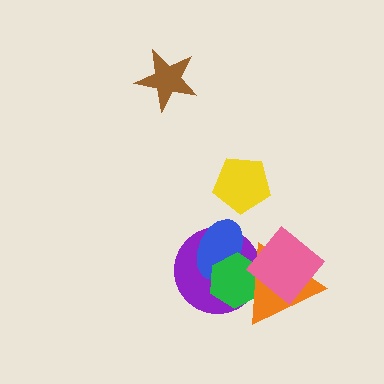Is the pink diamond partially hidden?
No, no other shape covers it.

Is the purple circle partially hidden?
Yes, it is partially covered by another shape.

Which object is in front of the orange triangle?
The pink diamond is in front of the orange triangle.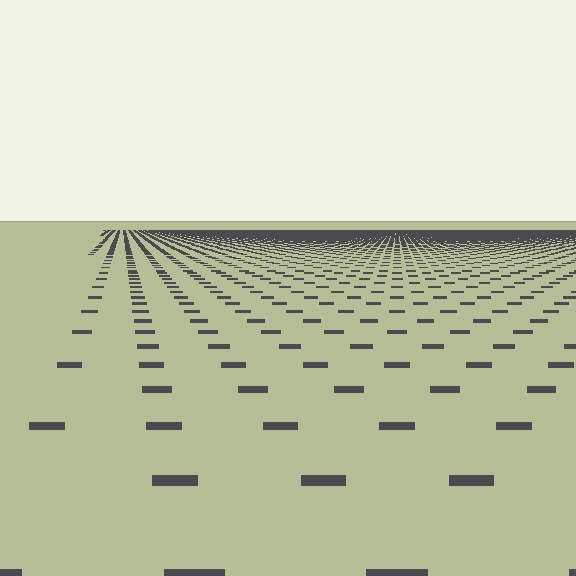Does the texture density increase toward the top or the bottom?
Density increases toward the top.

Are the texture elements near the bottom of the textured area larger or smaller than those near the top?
Larger. Near the bottom, elements are closer to the viewer and appear at a bigger on-screen size.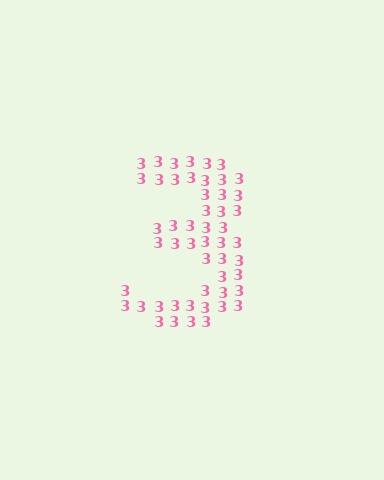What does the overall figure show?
The overall figure shows the digit 3.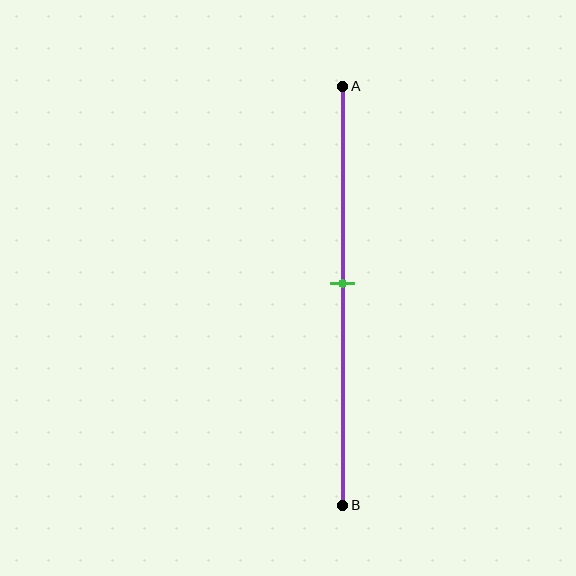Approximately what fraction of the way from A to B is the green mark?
The green mark is approximately 45% of the way from A to B.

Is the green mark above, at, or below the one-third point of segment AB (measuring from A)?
The green mark is below the one-third point of segment AB.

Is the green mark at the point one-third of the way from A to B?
No, the mark is at about 45% from A, not at the 33% one-third point.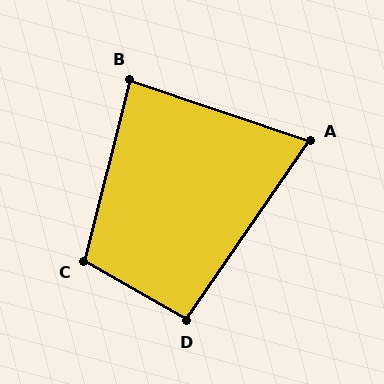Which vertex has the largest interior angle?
C, at approximately 106 degrees.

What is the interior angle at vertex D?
Approximately 94 degrees (approximately right).